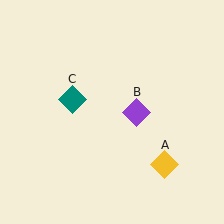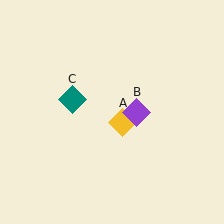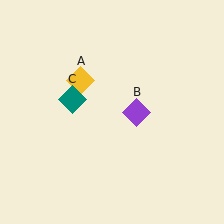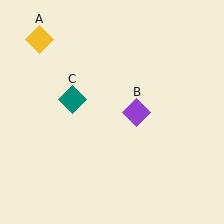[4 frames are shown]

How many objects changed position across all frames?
1 object changed position: yellow diamond (object A).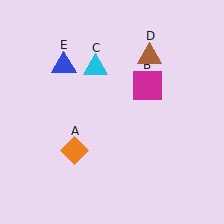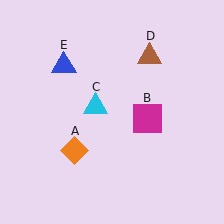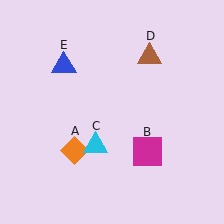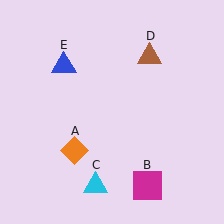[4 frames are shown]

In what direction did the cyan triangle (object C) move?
The cyan triangle (object C) moved down.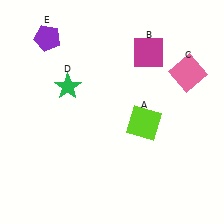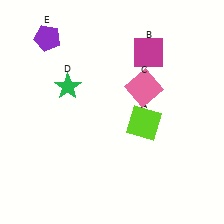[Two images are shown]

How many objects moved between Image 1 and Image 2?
1 object moved between the two images.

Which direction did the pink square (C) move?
The pink square (C) moved left.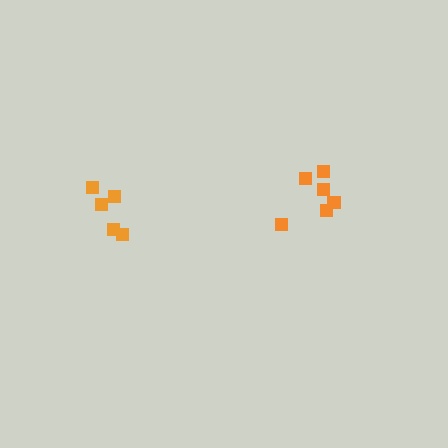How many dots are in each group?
Group 1: 5 dots, Group 2: 6 dots (11 total).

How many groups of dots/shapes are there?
There are 2 groups.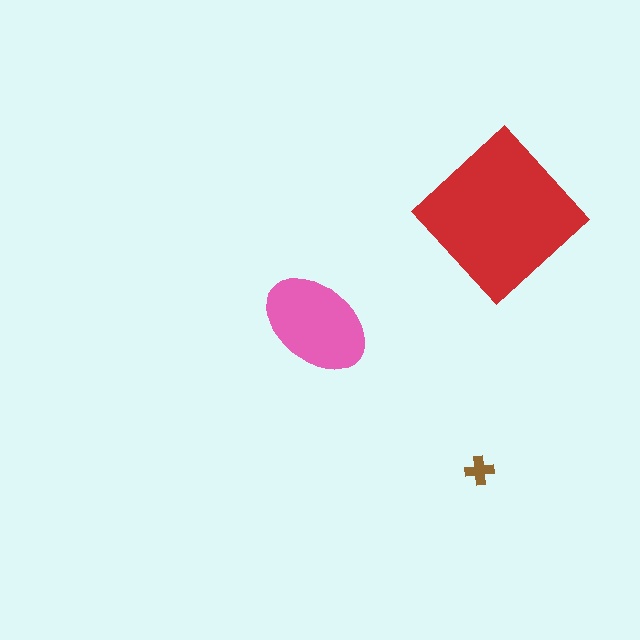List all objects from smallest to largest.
The brown cross, the pink ellipse, the red diamond.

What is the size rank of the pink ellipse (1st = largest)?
2nd.